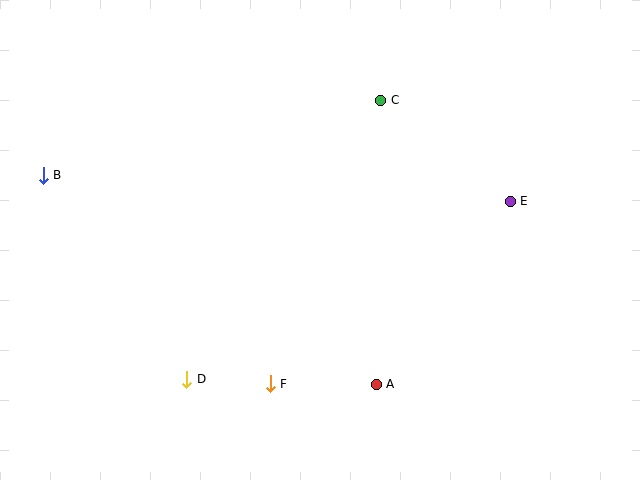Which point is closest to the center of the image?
Point F at (270, 384) is closest to the center.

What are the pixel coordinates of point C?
Point C is at (381, 100).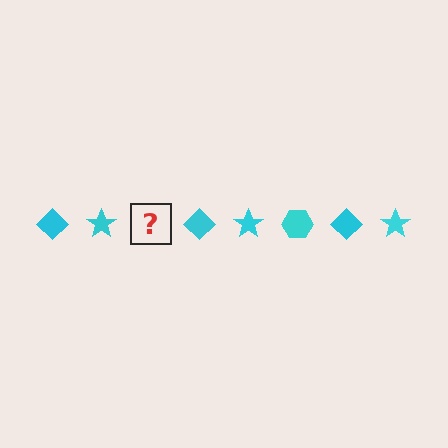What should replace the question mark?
The question mark should be replaced with a cyan hexagon.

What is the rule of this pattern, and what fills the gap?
The rule is that the pattern cycles through diamond, star, hexagon shapes in cyan. The gap should be filled with a cyan hexagon.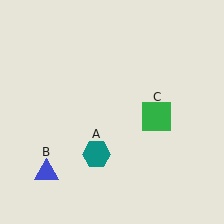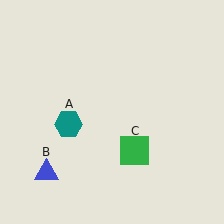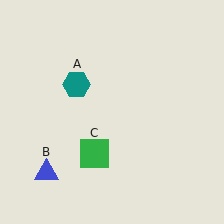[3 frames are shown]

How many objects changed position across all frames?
2 objects changed position: teal hexagon (object A), green square (object C).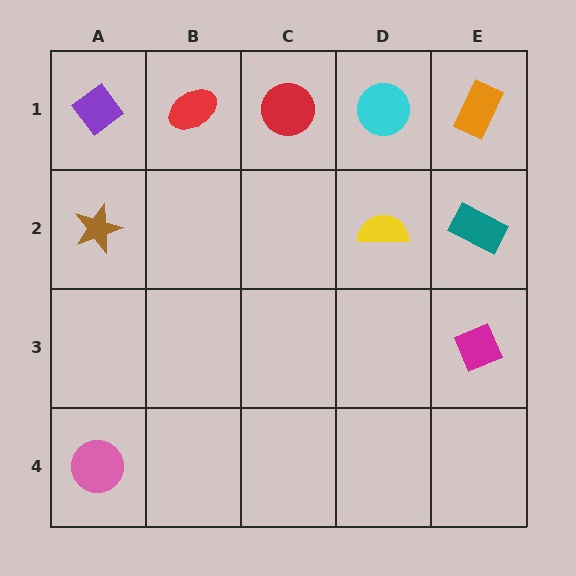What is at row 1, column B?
A red ellipse.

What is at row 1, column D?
A cyan circle.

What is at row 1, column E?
An orange rectangle.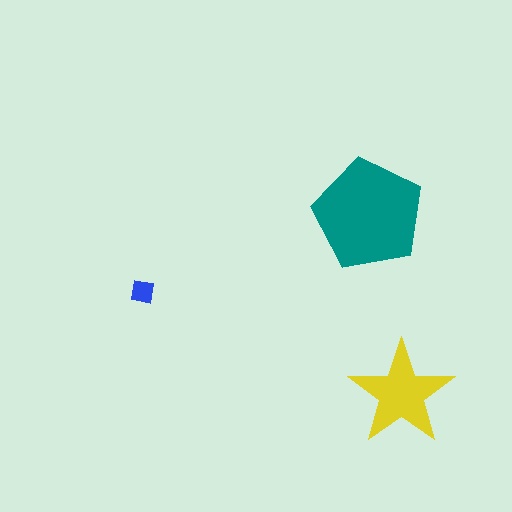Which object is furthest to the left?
The blue square is leftmost.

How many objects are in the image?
There are 3 objects in the image.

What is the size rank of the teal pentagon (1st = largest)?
1st.